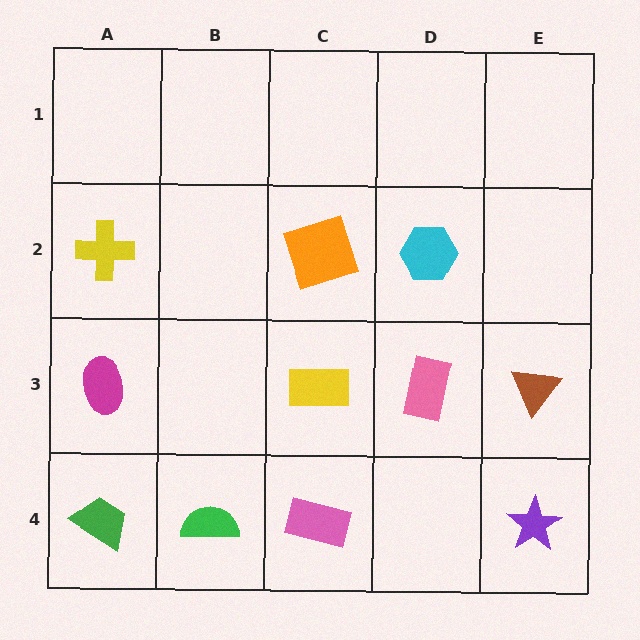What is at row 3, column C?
A yellow rectangle.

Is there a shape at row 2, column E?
No, that cell is empty.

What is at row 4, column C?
A pink rectangle.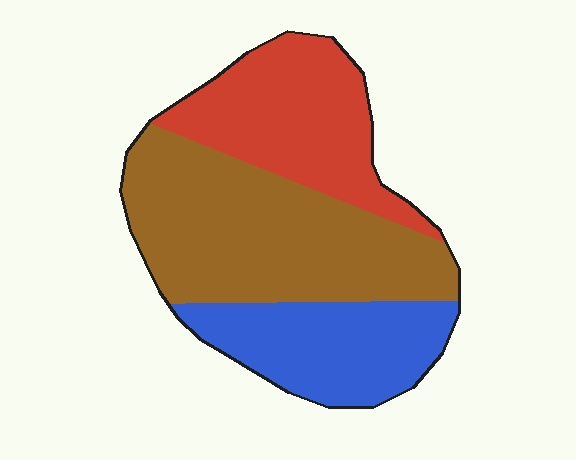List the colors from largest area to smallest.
From largest to smallest: brown, red, blue.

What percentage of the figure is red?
Red takes up between a sixth and a third of the figure.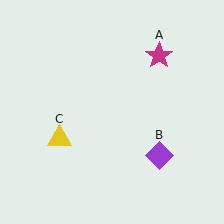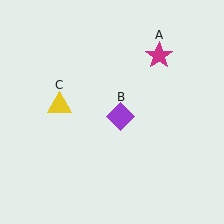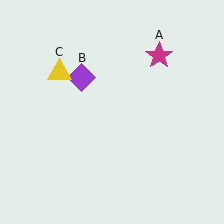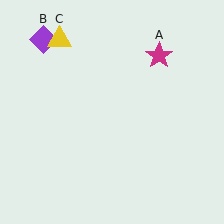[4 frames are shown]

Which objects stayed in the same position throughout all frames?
Magenta star (object A) remained stationary.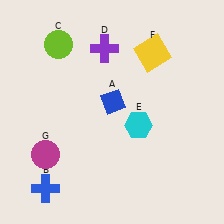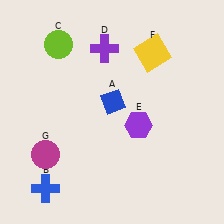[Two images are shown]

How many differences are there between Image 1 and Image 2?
There is 1 difference between the two images.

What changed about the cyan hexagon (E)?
In Image 1, E is cyan. In Image 2, it changed to purple.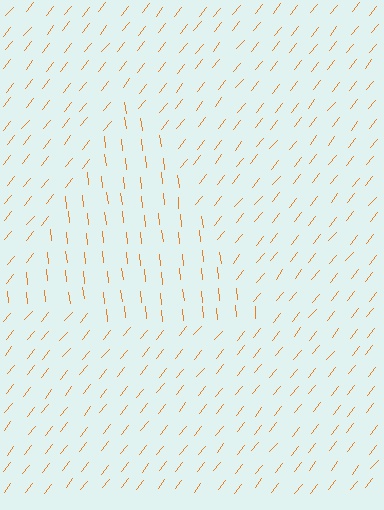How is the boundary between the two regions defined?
The boundary is defined purely by a change in line orientation (approximately 45 degrees difference). All lines are the same color and thickness.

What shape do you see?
I see a triangle.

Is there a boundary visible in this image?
Yes, there is a texture boundary formed by a change in line orientation.